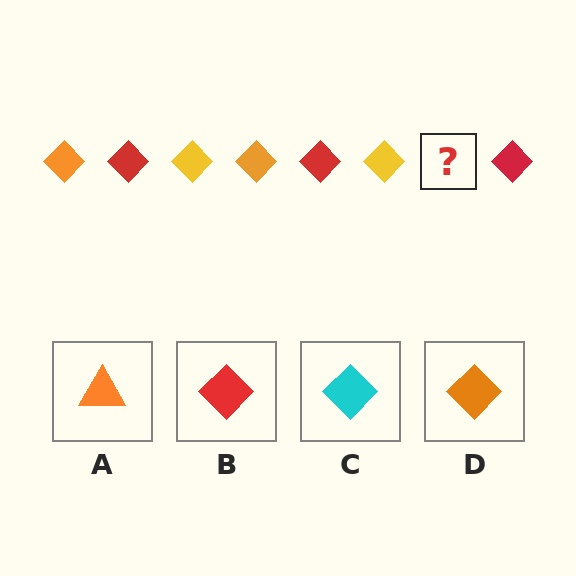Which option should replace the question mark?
Option D.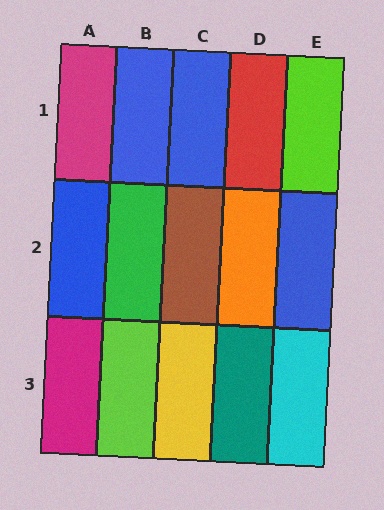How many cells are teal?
1 cell is teal.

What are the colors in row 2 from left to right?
Blue, green, brown, orange, blue.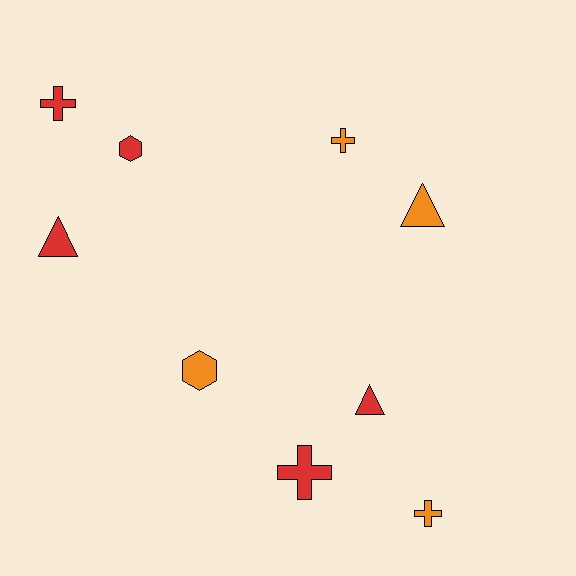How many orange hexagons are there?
There is 1 orange hexagon.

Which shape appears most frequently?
Cross, with 4 objects.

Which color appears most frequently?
Red, with 5 objects.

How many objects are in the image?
There are 9 objects.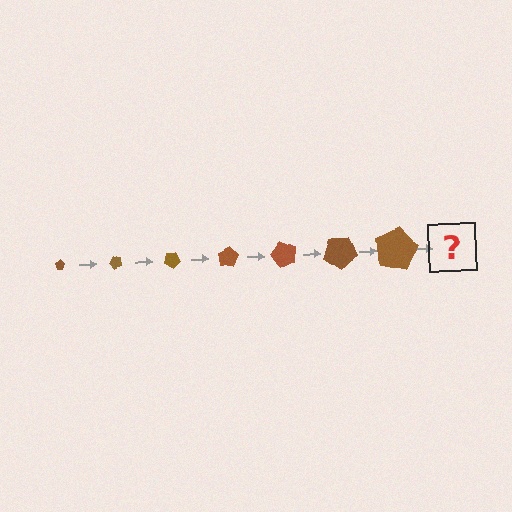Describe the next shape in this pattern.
It should be a pentagon, larger than the previous one and rotated 350 degrees from the start.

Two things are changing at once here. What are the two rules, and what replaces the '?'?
The two rules are that the pentagon grows larger each step and it rotates 50 degrees each step. The '?' should be a pentagon, larger than the previous one and rotated 350 degrees from the start.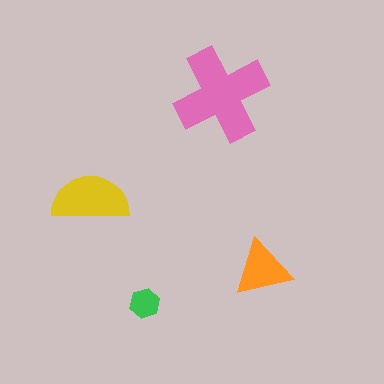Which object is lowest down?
The green hexagon is bottommost.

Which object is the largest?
The pink cross.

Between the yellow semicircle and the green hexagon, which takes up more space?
The yellow semicircle.